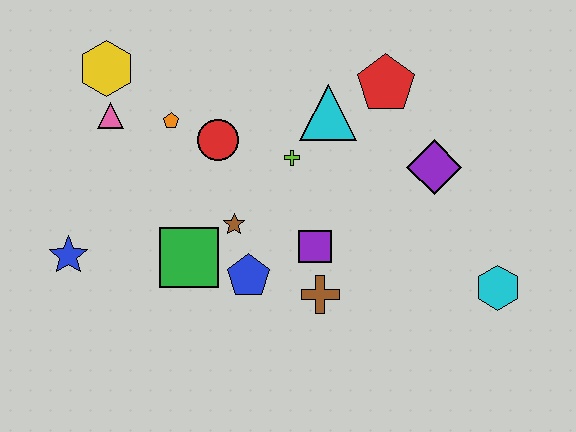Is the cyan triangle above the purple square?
Yes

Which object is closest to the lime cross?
The cyan triangle is closest to the lime cross.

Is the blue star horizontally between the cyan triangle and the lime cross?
No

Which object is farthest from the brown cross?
The yellow hexagon is farthest from the brown cross.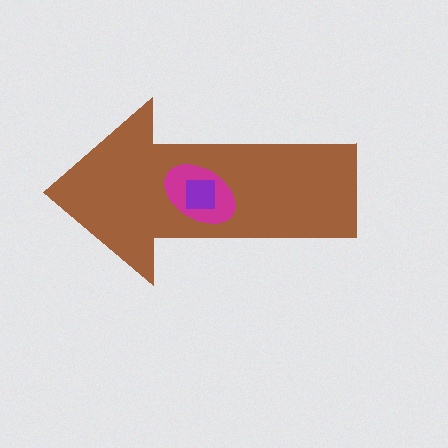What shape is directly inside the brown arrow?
The magenta ellipse.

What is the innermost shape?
The purple square.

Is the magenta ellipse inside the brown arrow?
Yes.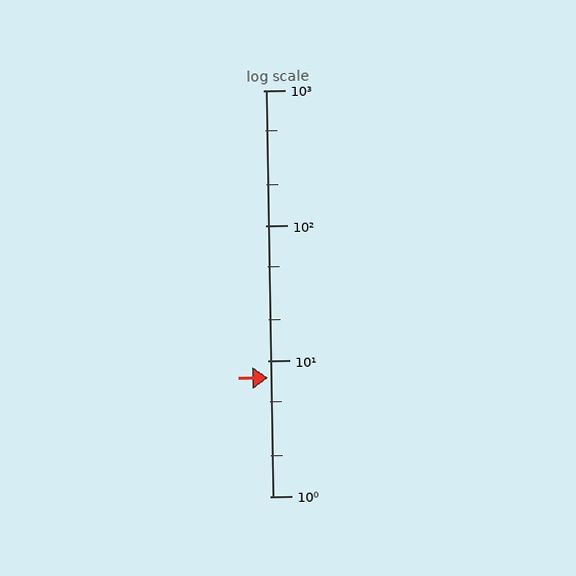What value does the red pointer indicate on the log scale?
The pointer indicates approximately 7.5.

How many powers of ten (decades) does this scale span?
The scale spans 3 decades, from 1 to 1000.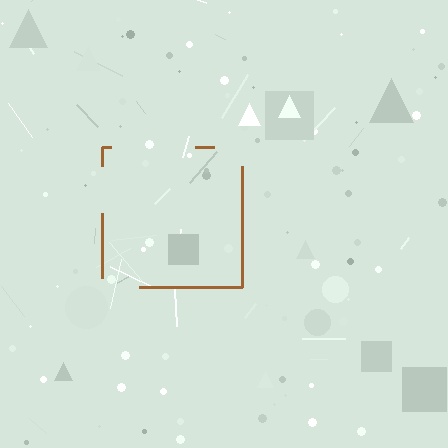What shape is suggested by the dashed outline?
The dashed outline suggests a square.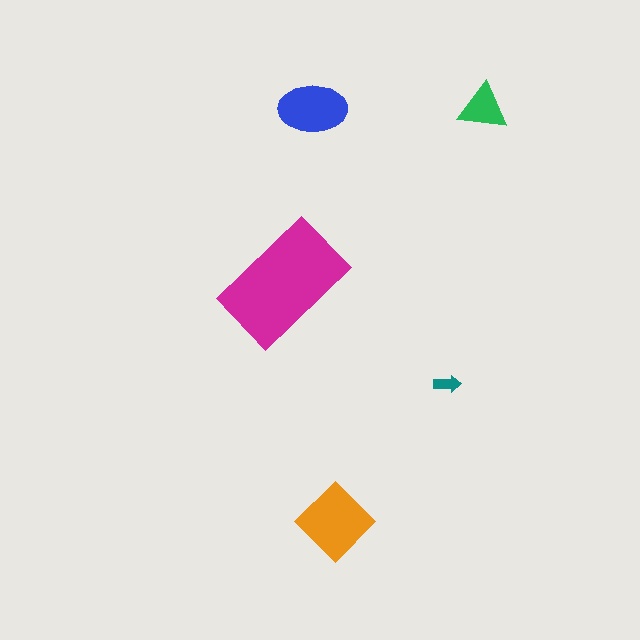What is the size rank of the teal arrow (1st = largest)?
5th.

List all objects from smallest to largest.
The teal arrow, the green triangle, the blue ellipse, the orange diamond, the magenta rectangle.